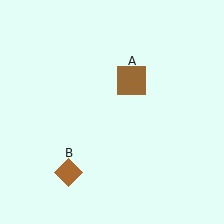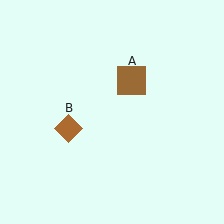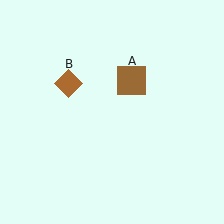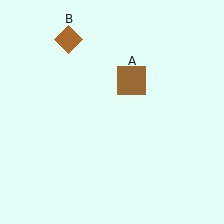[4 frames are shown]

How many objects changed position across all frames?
1 object changed position: brown diamond (object B).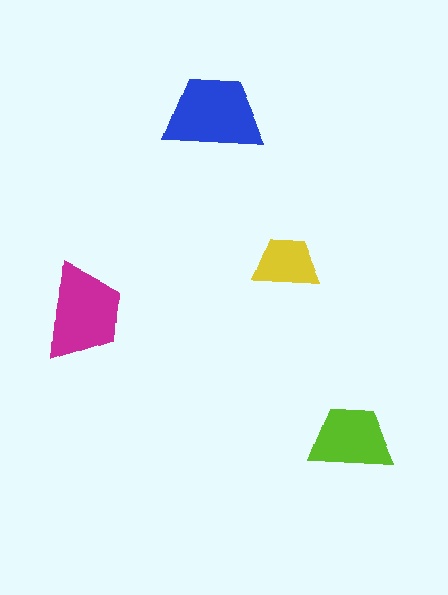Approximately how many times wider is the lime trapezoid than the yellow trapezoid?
About 1.5 times wider.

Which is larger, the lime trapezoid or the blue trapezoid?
The blue one.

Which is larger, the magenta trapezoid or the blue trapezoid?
The blue one.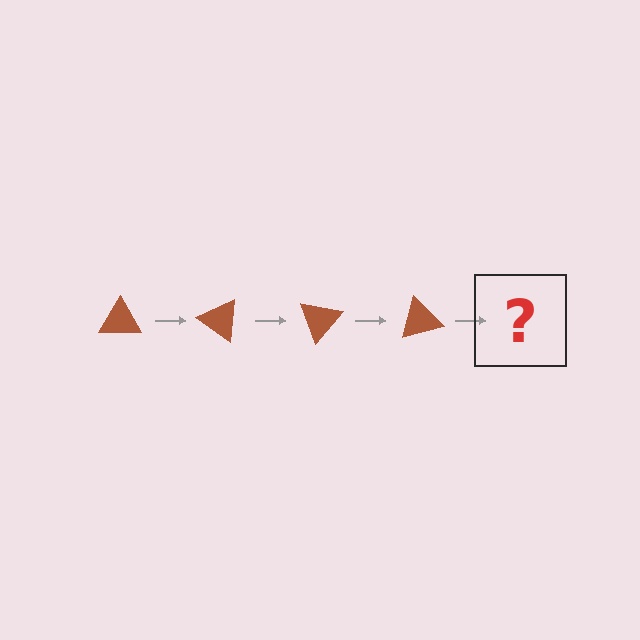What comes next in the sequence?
The next element should be a brown triangle rotated 140 degrees.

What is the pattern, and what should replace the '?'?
The pattern is that the triangle rotates 35 degrees each step. The '?' should be a brown triangle rotated 140 degrees.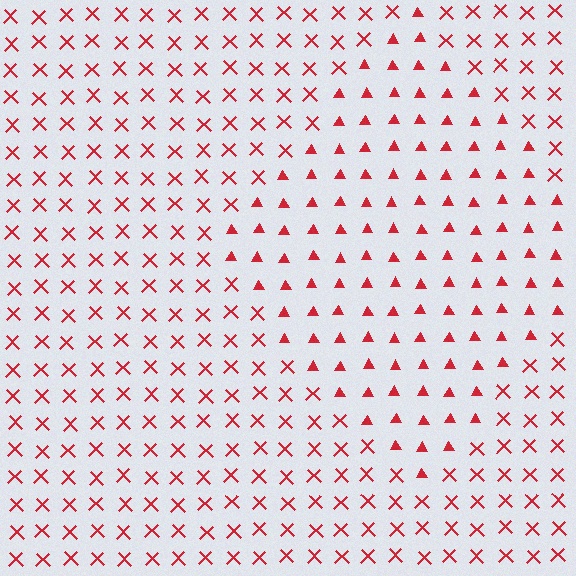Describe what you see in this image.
The image is filled with small red elements arranged in a uniform grid. A diamond-shaped region contains triangles, while the surrounding area contains X marks. The boundary is defined purely by the change in element shape.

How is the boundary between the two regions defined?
The boundary is defined by a change in element shape: triangles inside vs. X marks outside. All elements share the same color and spacing.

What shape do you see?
I see a diamond.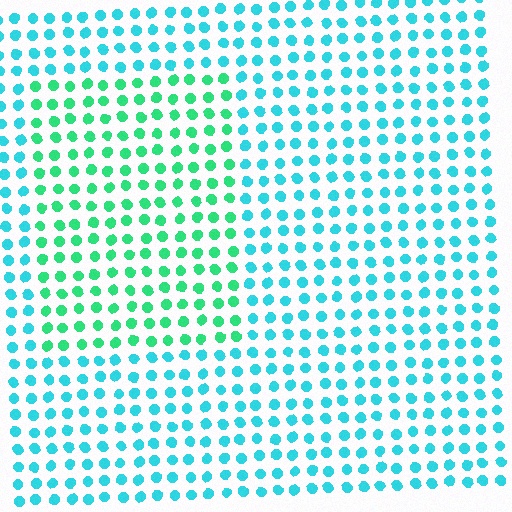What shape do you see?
I see a rectangle.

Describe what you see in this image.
The image is filled with small cyan elements in a uniform arrangement. A rectangle-shaped region is visible where the elements are tinted to a slightly different hue, forming a subtle color boundary.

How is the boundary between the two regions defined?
The boundary is defined purely by a slight shift in hue (about 38 degrees). Spacing, size, and orientation are identical on both sides.